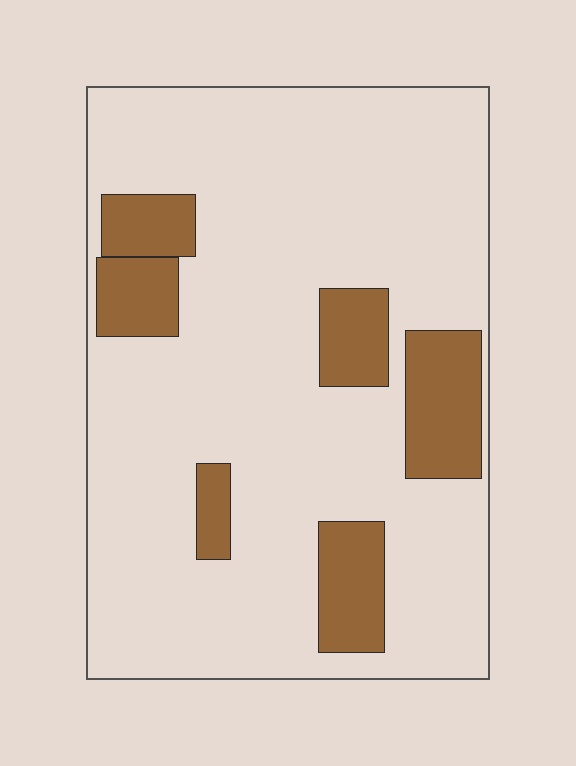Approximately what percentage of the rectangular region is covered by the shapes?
Approximately 20%.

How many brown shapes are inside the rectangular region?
6.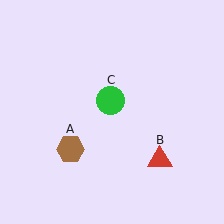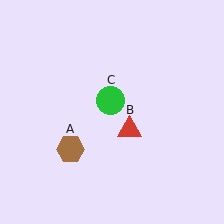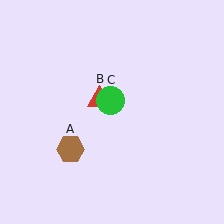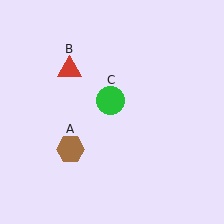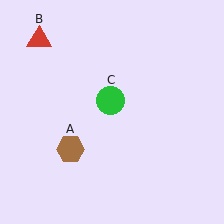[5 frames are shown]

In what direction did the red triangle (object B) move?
The red triangle (object B) moved up and to the left.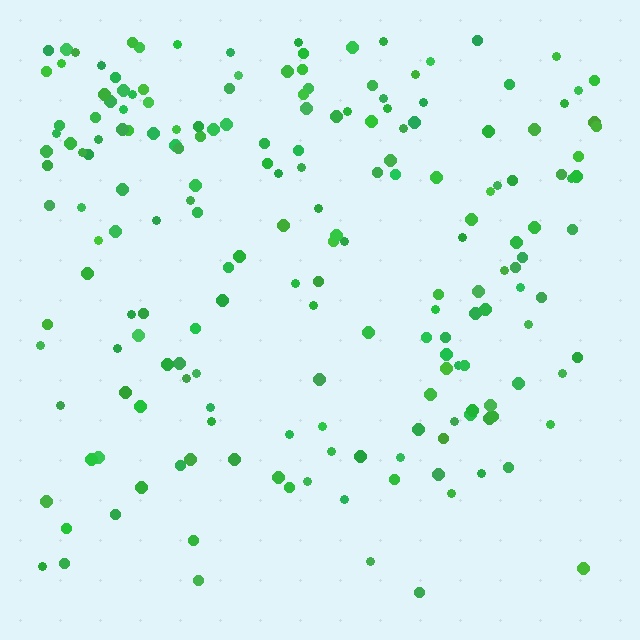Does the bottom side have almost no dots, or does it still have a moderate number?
Still a moderate number, just noticeably fewer than the top.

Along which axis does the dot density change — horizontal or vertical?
Vertical.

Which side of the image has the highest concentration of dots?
The top.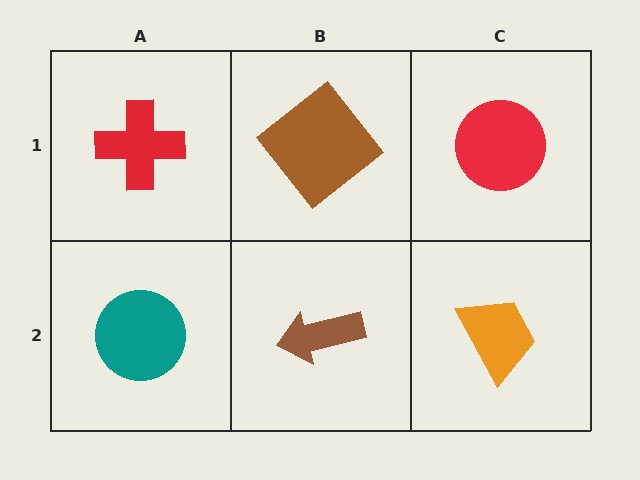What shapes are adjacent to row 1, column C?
An orange trapezoid (row 2, column C), a brown diamond (row 1, column B).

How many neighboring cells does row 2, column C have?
2.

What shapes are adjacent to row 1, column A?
A teal circle (row 2, column A), a brown diamond (row 1, column B).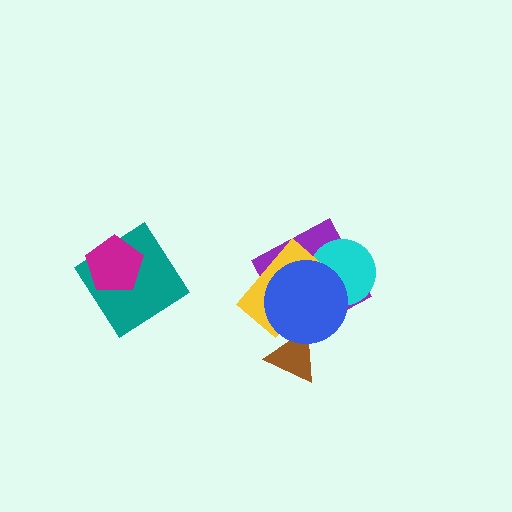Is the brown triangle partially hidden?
Yes, it is partially covered by another shape.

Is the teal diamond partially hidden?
Yes, it is partially covered by another shape.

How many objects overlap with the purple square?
3 objects overlap with the purple square.